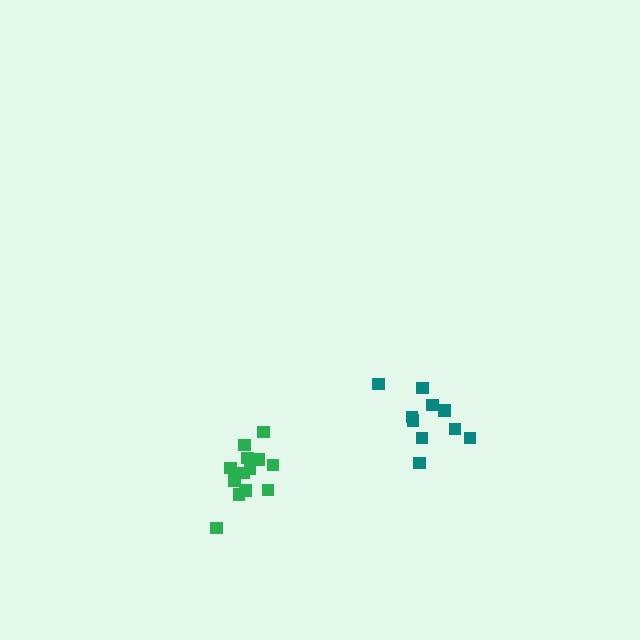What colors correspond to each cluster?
The clusters are colored: green, teal.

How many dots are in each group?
Group 1: 13 dots, Group 2: 10 dots (23 total).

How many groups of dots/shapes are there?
There are 2 groups.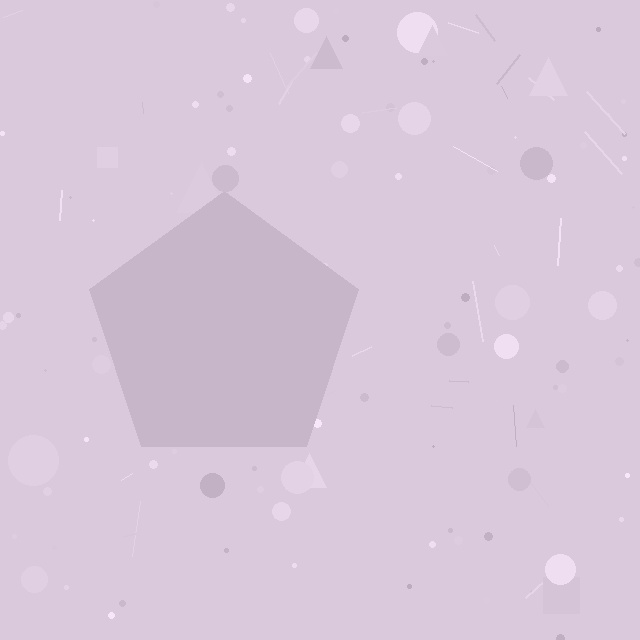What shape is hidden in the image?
A pentagon is hidden in the image.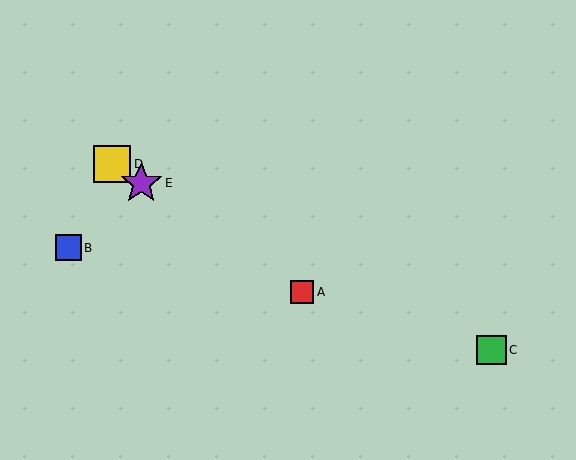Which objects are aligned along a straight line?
Objects A, D, E are aligned along a straight line.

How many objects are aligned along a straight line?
3 objects (A, D, E) are aligned along a straight line.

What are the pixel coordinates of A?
Object A is at (302, 292).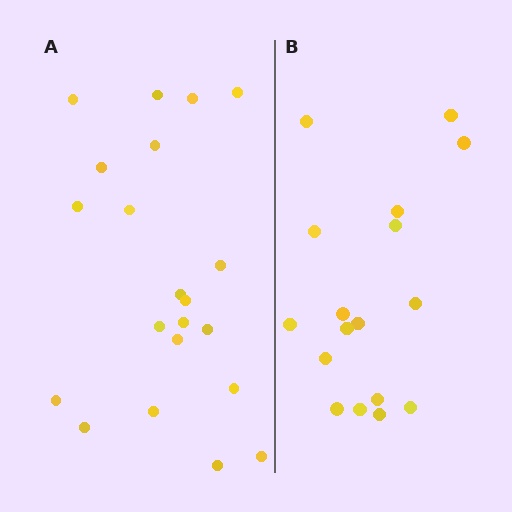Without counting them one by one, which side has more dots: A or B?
Region A (the left region) has more dots.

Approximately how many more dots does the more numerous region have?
Region A has about 4 more dots than region B.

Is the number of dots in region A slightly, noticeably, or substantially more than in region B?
Region A has only slightly more — the two regions are fairly close. The ratio is roughly 1.2 to 1.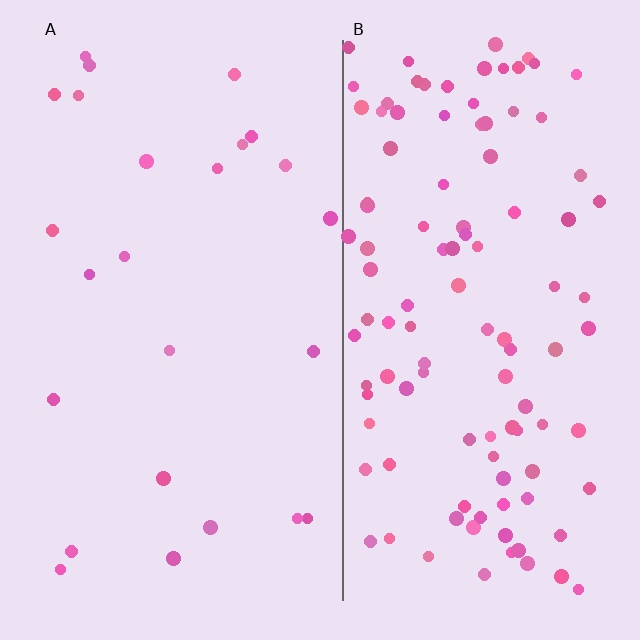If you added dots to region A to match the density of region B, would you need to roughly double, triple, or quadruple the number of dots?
Approximately quadruple.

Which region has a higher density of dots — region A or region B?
B (the right).